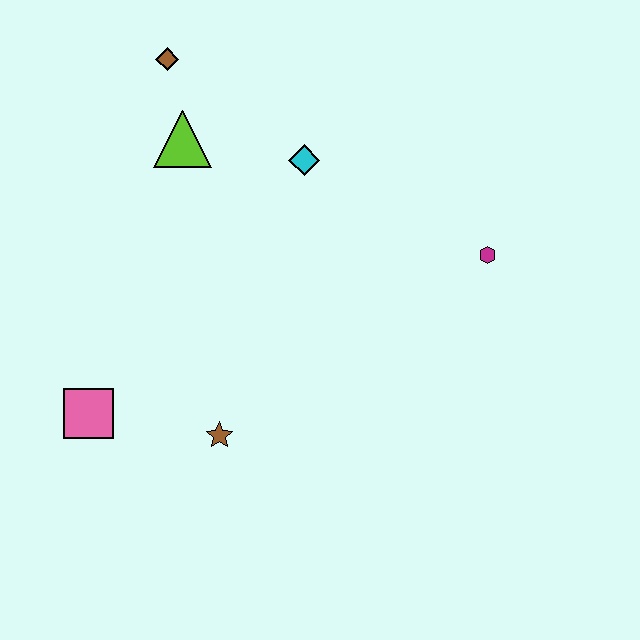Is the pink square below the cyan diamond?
Yes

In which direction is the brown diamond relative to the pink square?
The brown diamond is above the pink square.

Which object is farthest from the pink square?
The magenta hexagon is farthest from the pink square.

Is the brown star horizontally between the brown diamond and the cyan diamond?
Yes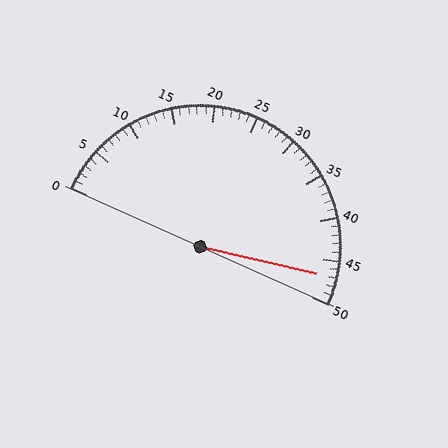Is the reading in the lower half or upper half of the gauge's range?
The reading is in the upper half of the range (0 to 50).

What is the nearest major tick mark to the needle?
The nearest major tick mark is 45.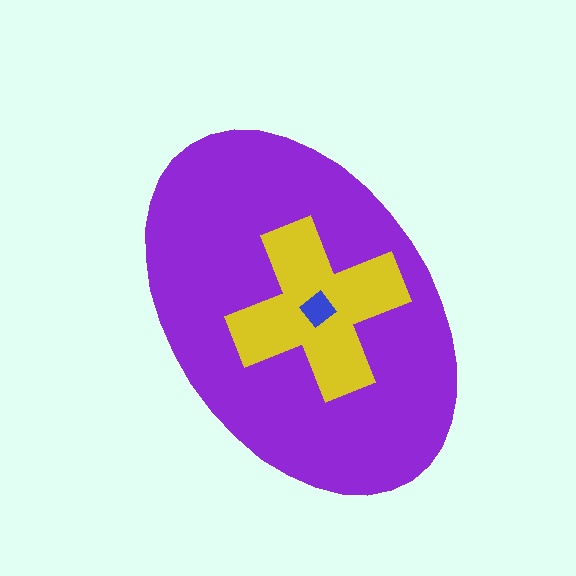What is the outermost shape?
The purple ellipse.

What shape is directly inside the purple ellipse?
The yellow cross.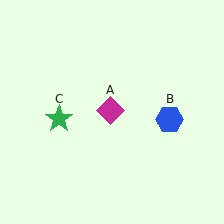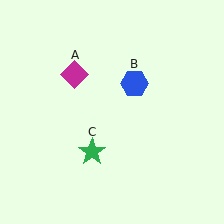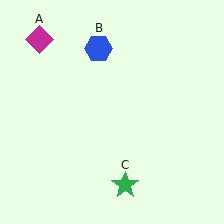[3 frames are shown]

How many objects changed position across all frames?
3 objects changed position: magenta diamond (object A), blue hexagon (object B), green star (object C).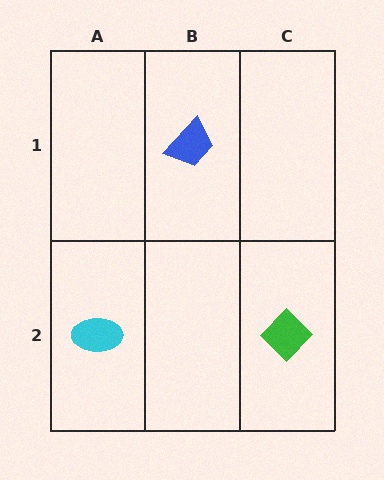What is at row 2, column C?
A green diamond.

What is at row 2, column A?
A cyan ellipse.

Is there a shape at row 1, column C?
No, that cell is empty.